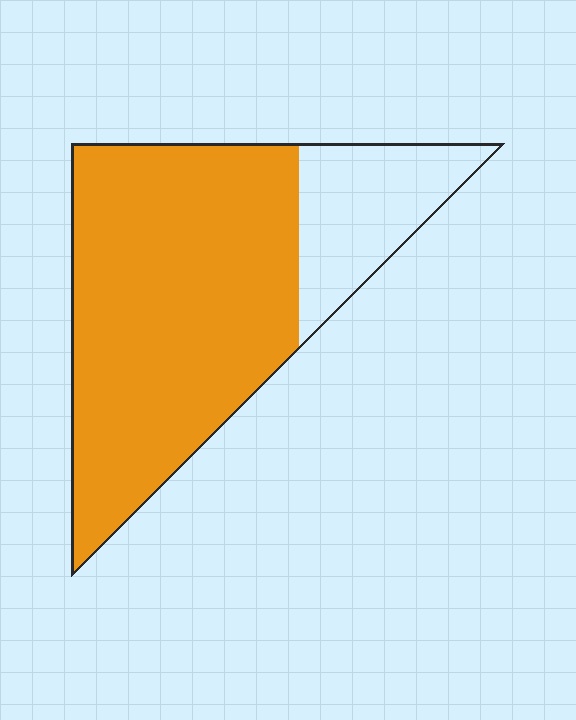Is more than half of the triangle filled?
Yes.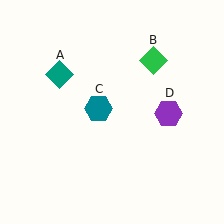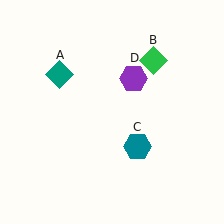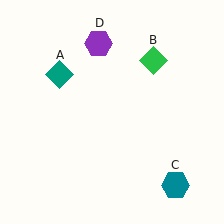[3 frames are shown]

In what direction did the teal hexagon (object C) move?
The teal hexagon (object C) moved down and to the right.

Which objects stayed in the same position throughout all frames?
Teal diamond (object A) and green diamond (object B) remained stationary.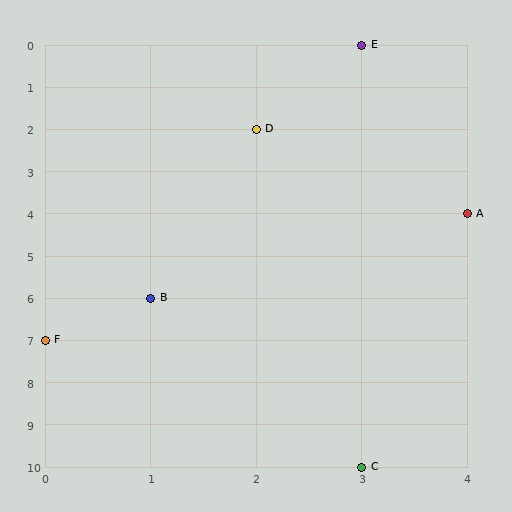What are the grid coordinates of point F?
Point F is at grid coordinates (0, 7).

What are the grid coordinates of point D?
Point D is at grid coordinates (2, 2).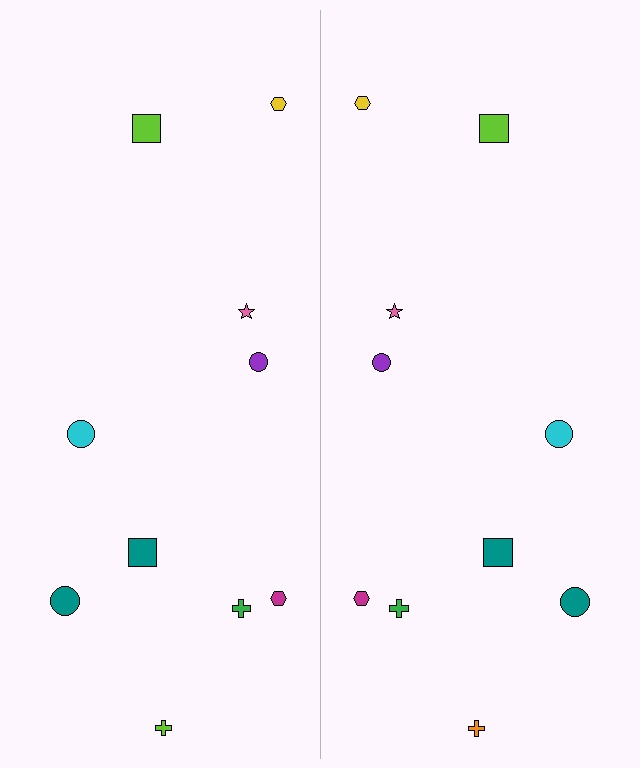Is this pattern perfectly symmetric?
No, the pattern is not perfectly symmetric. The orange cross on the right side breaks the symmetry — its mirror counterpart is lime.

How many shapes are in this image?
There are 20 shapes in this image.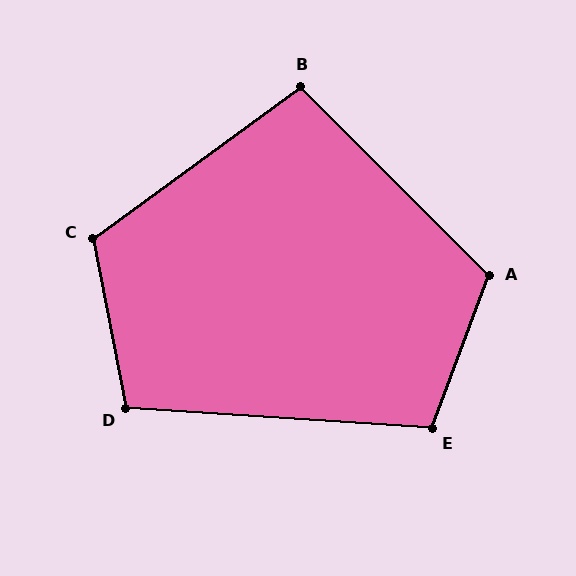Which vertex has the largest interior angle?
C, at approximately 115 degrees.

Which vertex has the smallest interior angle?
B, at approximately 99 degrees.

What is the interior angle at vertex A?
Approximately 115 degrees (obtuse).